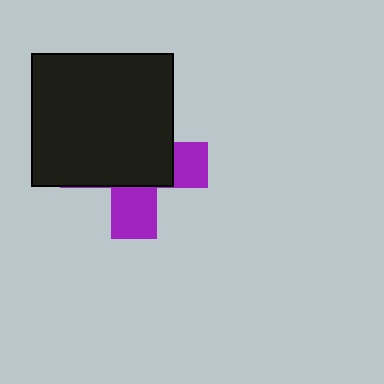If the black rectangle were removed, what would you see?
You would see the complete purple cross.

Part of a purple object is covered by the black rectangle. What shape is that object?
It is a cross.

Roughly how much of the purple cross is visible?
A small part of it is visible (roughly 34%).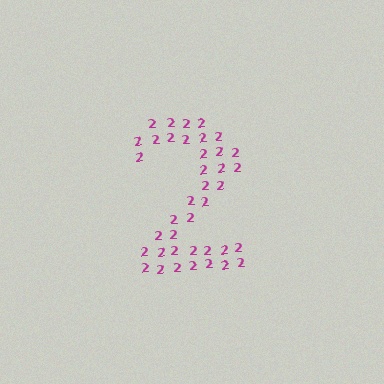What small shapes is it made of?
It is made of small digit 2's.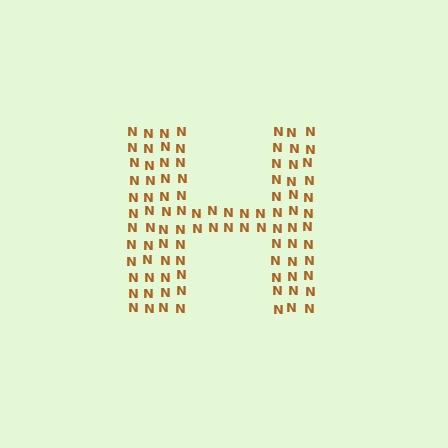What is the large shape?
The large shape is the letter H.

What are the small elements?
The small elements are letter N's.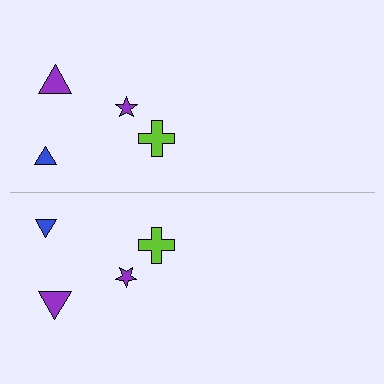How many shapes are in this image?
There are 8 shapes in this image.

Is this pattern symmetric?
Yes, this pattern has bilateral (reflection) symmetry.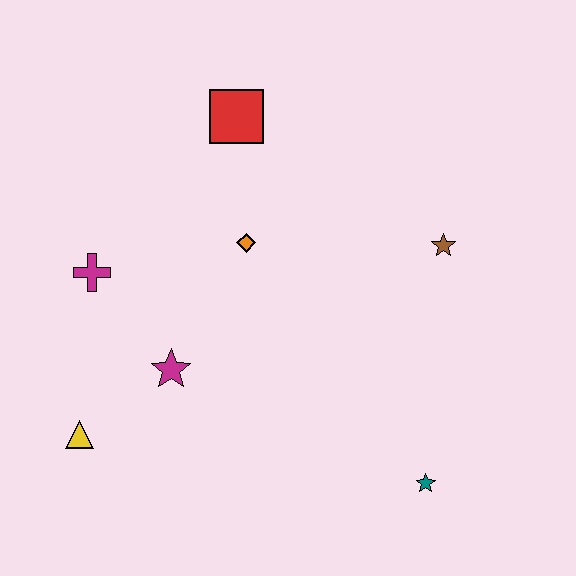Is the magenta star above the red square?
No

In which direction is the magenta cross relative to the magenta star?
The magenta cross is above the magenta star.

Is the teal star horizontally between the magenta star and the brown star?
Yes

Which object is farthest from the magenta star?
The brown star is farthest from the magenta star.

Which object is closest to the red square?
The orange diamond is closest to the red square.